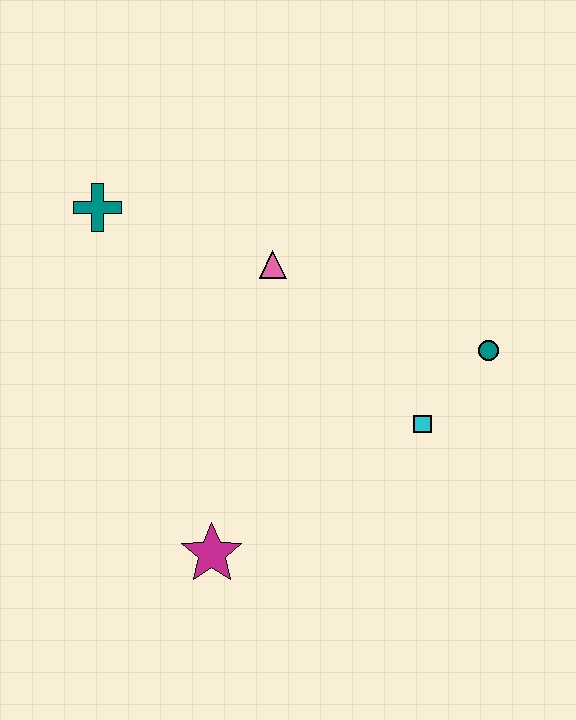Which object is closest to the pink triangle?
The teal cross is closest to the pink triangle.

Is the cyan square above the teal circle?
No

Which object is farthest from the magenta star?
The teal cross is farthest from the magenta star.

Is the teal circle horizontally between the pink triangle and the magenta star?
No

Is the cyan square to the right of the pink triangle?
Yes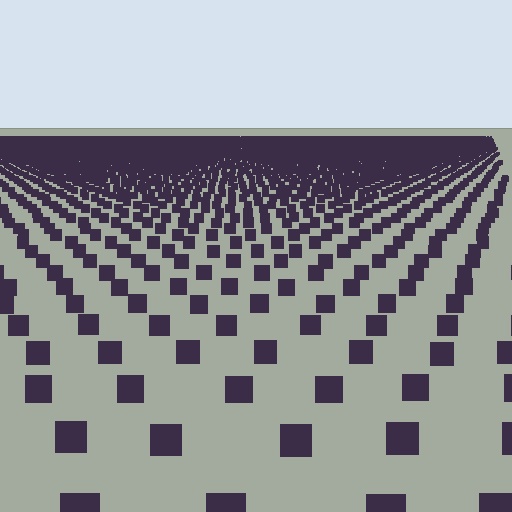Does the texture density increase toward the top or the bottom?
Density increases toward the top.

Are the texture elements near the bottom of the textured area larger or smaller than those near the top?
Larger. Near the bottom, elements are closer to the viewer and appear at a bigger on-screen size.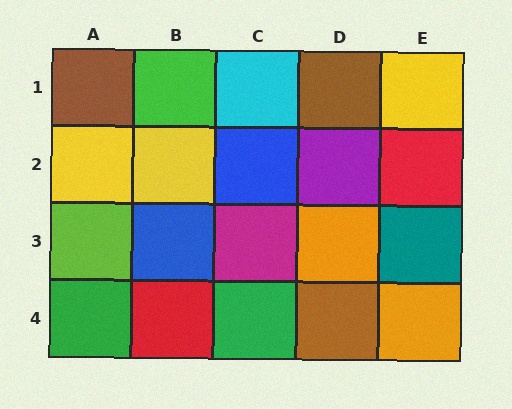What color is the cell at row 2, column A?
Yellow.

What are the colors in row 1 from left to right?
Brown, green, cyan, brown, yellow.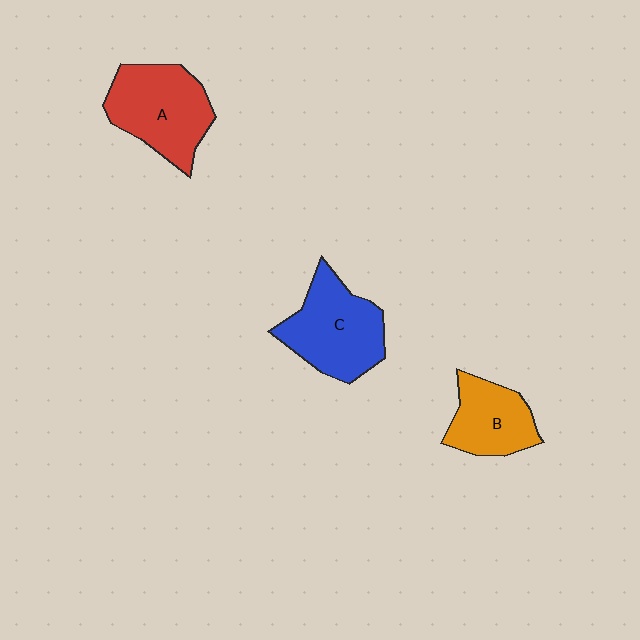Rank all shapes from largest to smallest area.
From largest to smallest: A (red), C (blue), B (orange).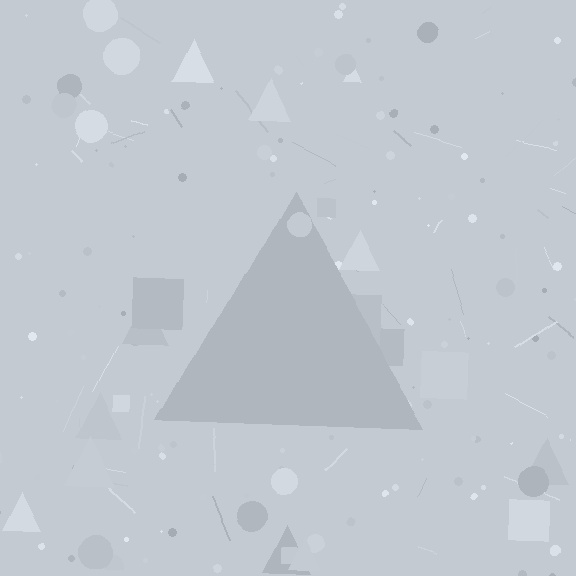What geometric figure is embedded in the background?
A triangle is embedded in the background.